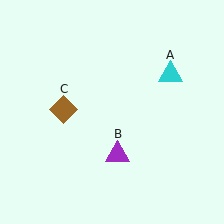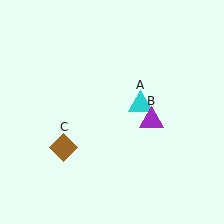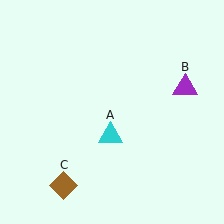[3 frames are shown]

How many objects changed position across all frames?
3 objects changed position: cyan triangle (object A), purple triangle (object B), brown diamond (object C).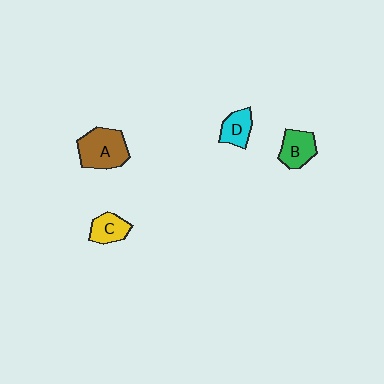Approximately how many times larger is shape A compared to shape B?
Approximately 1.5 times.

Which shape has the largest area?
Shape A (brown).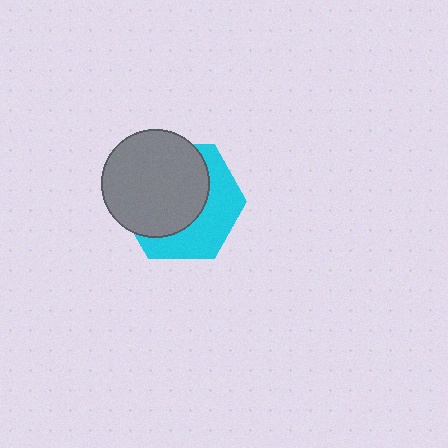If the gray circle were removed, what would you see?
You would see the complete cyan hexagon.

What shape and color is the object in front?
The object in front is a gray circle.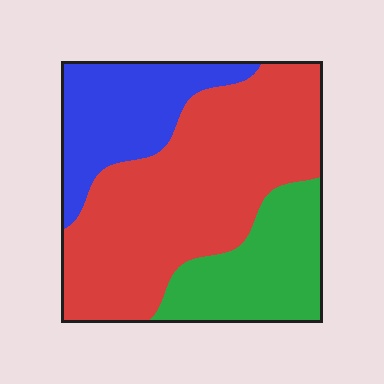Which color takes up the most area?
Red, at roughly 55%.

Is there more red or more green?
Red.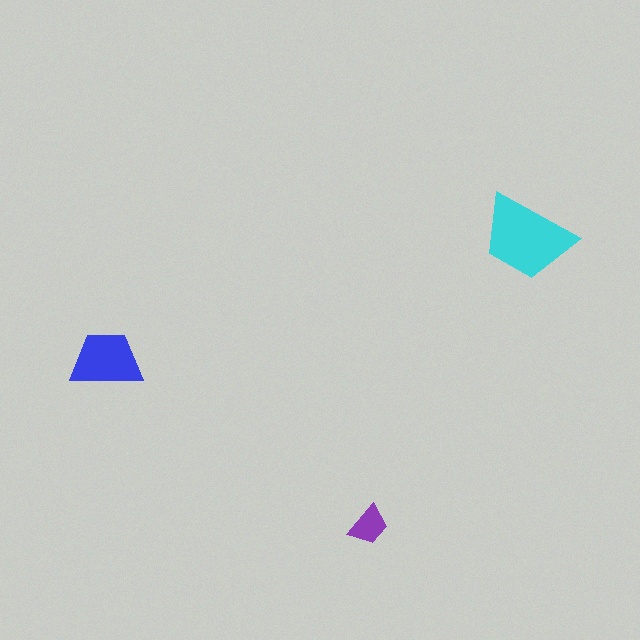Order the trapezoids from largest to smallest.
the cyan one, the blue one, the purple one.